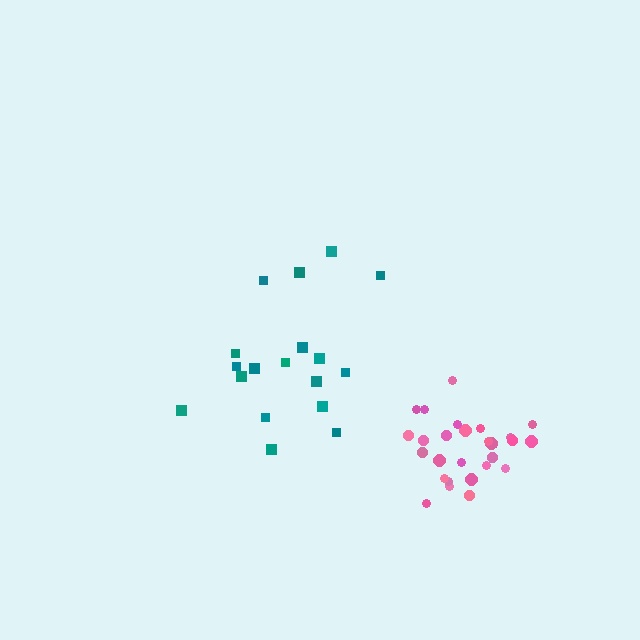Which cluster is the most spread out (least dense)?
Teal.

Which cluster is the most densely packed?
Pink.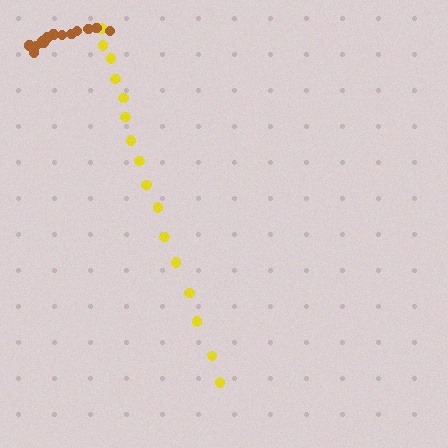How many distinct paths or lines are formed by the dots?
There are 2 distinct paths.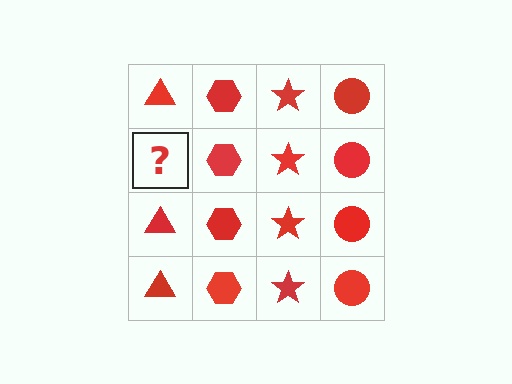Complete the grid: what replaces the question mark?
The question mark should be replaced with a red triangle.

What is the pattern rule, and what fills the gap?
The rule is that each column has a consistent shape. The gap should be filled with a red triangle.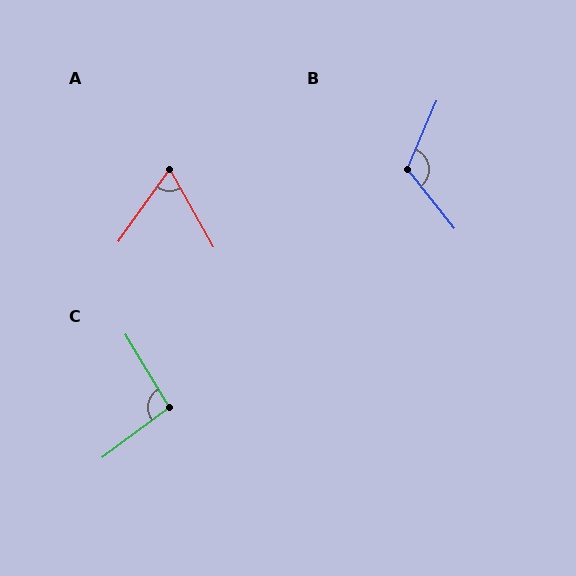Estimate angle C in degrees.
Approximately 96 degrees.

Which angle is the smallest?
A, at approximately 65 degrees.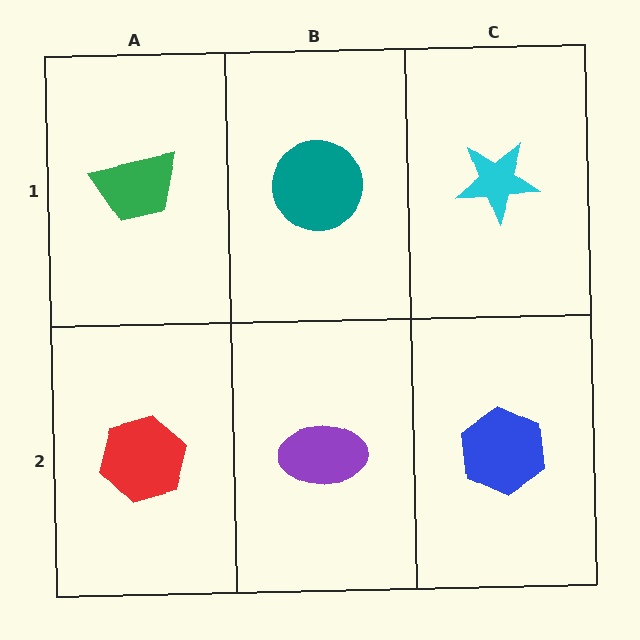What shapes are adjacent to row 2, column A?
A green trapezoid (row 1, column A), a purple ellipse (row 2, column B).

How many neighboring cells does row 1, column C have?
2.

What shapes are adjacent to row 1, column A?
A red hexagon (row 2, column A), a teal circle (row 1, column B).